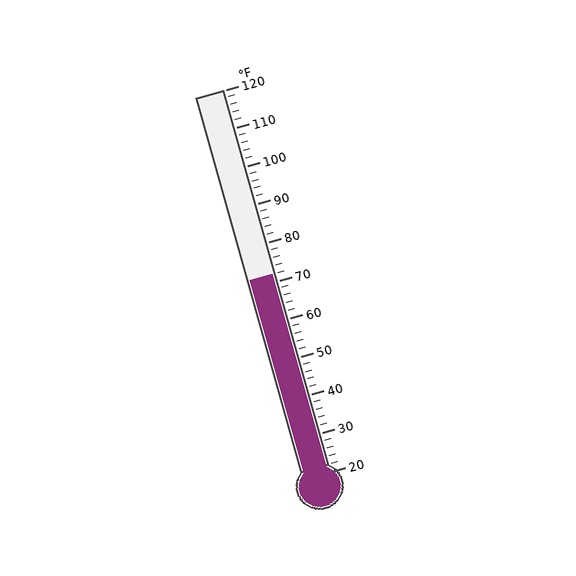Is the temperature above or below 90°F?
The temperature is below 90°F.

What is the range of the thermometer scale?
The thermometer scale ranges from 20°F to 120°F.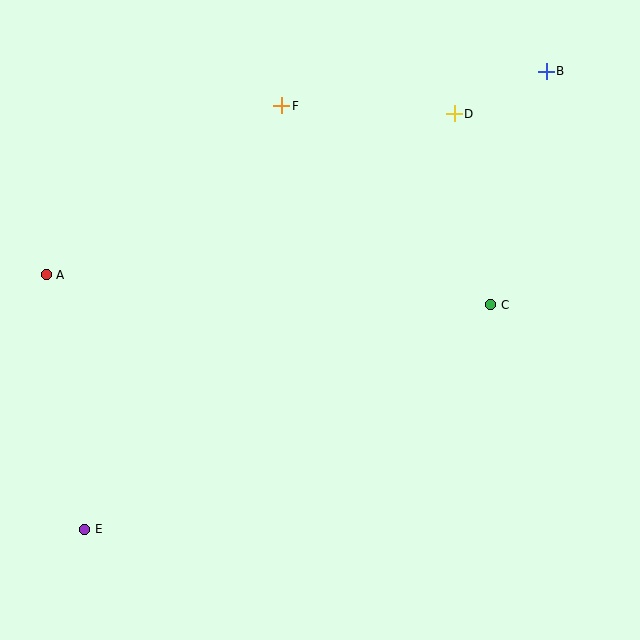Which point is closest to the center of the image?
Point C at (491, 305) is closest to the center.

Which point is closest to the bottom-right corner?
Point C is closest to the bottom-right corner.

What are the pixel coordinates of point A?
Point A is at (46, 275).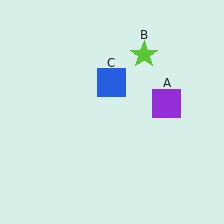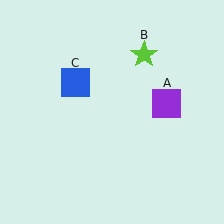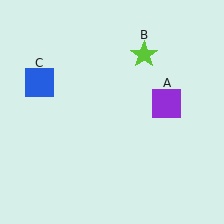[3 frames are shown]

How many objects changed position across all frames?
1 object changed position: blue square (object C).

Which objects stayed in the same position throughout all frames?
Purple square (object A) and lime star (object B) remained stationary.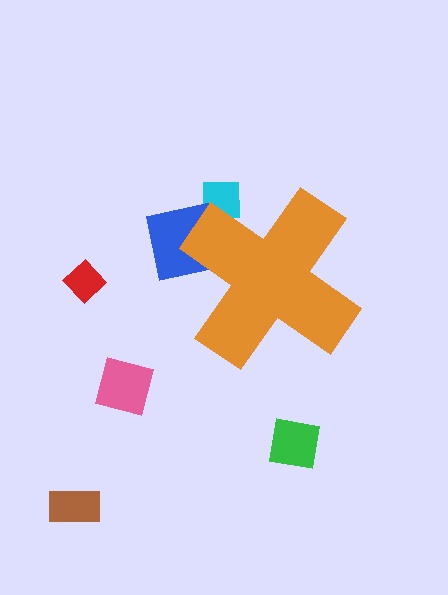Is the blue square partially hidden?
Yes, the blue square is partially hidden behind the orange cross.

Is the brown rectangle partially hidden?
No, the brown rectangle is fully visible.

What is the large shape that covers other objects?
An orange cross.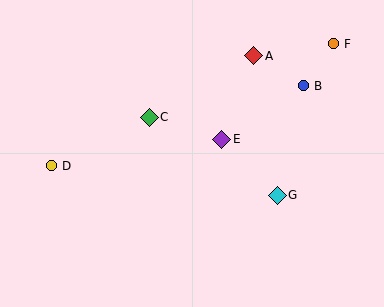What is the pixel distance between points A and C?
The distance between A and C is 121 pixels.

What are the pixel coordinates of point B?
Point B is at (303, 86).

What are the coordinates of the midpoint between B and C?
The midpoint between B and C is at (226, 102).